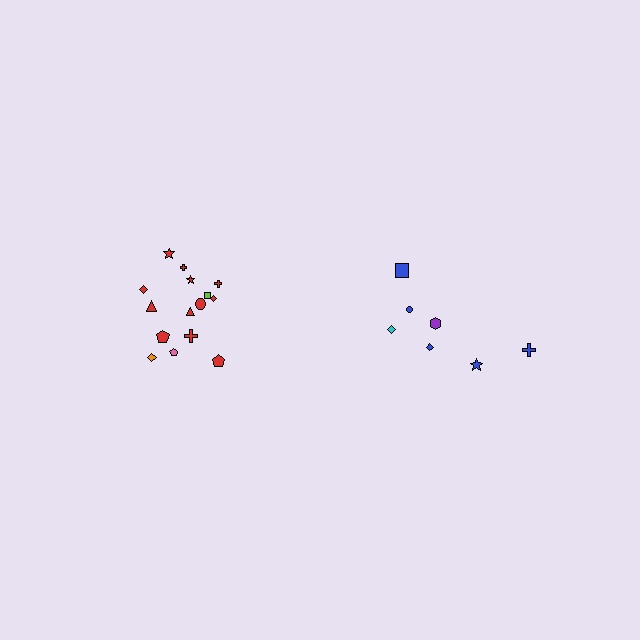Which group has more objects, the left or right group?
The left group.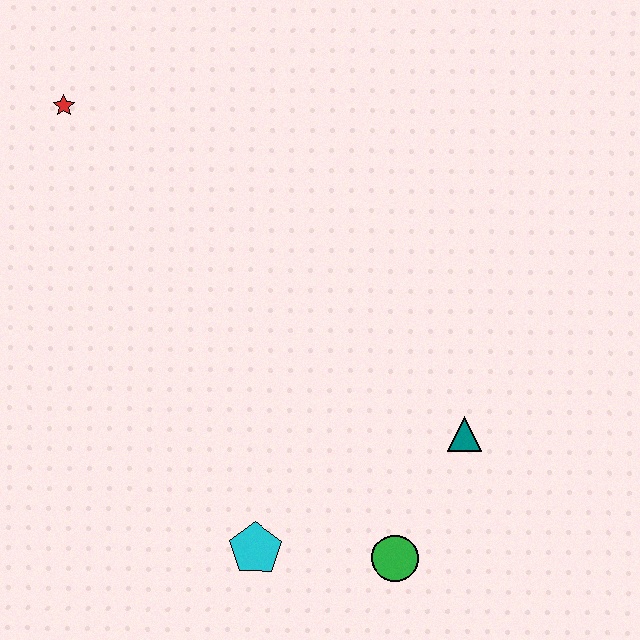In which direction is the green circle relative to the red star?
The green circle is below the red star.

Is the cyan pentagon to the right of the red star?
Yes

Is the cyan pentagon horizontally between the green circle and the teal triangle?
No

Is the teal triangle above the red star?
No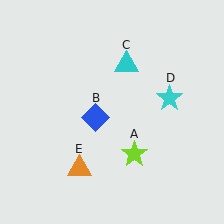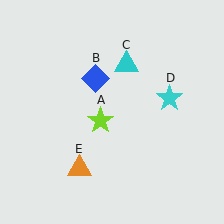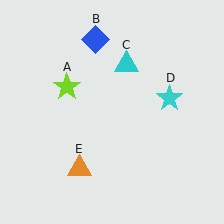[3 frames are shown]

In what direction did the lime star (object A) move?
The lime star (object A) moved up and to the left.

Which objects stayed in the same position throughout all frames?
Cyan triangle (object C) and cyan star (object D) and orange triangle (object E) remained stationary.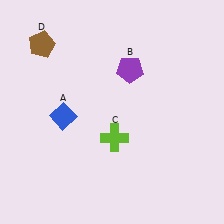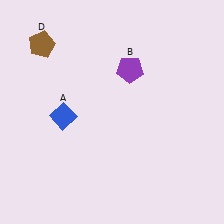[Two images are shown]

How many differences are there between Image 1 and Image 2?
There is 1 difference between the two images.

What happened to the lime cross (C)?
The lime cross (C) was removed in Image 2. It was in the bottom-right area of Image 1.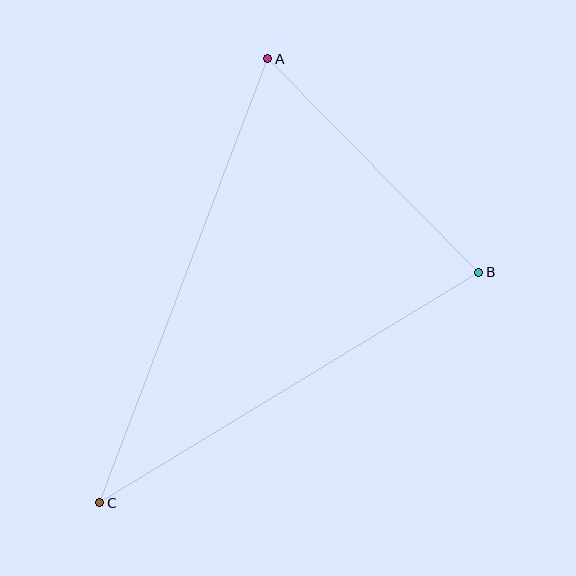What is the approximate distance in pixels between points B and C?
The distance between B and C is approximately 444 pixels.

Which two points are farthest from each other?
Points A and C are farthest from each other.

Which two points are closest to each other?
Points A and B are closest to each other.